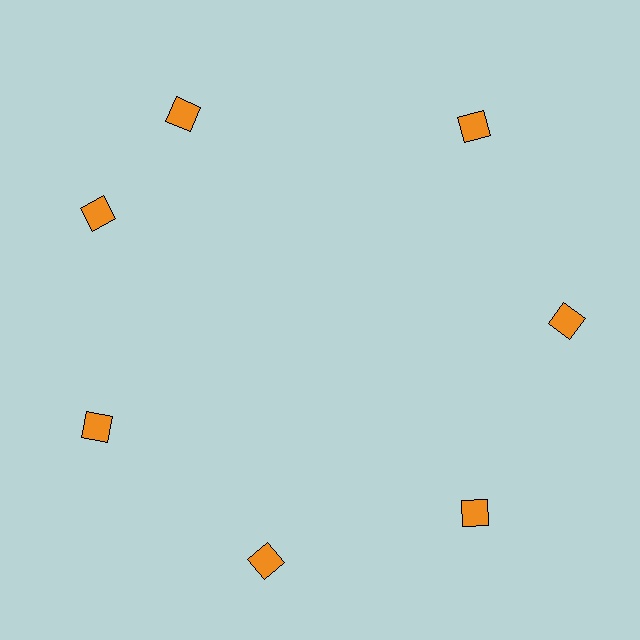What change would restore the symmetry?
The symmetry would be restored by rotating it back into even spacing with its neighbors so that all 7 diamonds sit at equal angles and equal distance from the center.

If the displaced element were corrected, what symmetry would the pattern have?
It would have 7-fold rotational symmetry — the pattern would map onto itself every 51 degrees.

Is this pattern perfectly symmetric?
No. The 7 orange diamonds are arranged in a ring, but one element near the 12 o'clock position is rotated out of alignment along the ring, breaking the 7-fold rotational symmetry.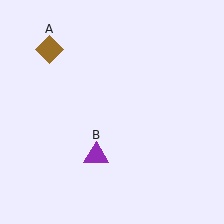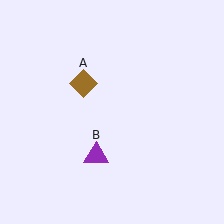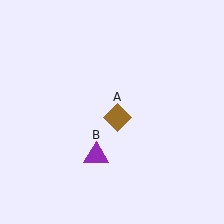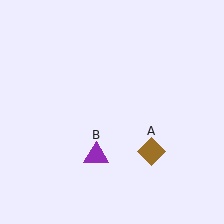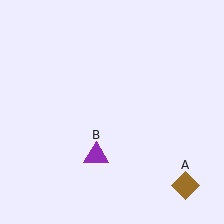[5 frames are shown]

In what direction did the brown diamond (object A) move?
The brown diamond (object A) moved down and to the right.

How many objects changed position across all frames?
1 object changed position: brown diamond (object A).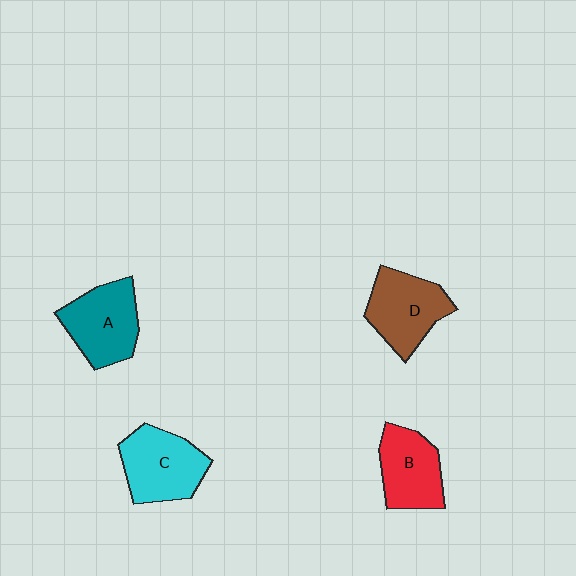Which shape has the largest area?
Shape C (cyan).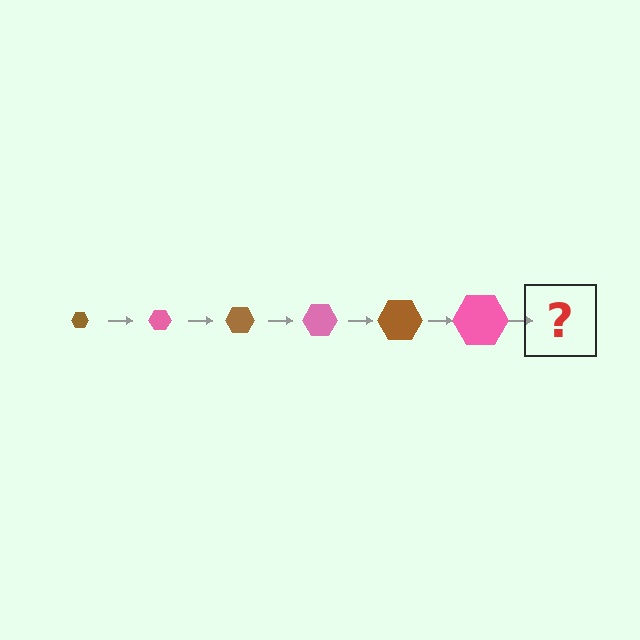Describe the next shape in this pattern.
It should be a brown hexagon, larger than the previous one.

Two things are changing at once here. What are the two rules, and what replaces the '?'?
The two rules are that the hexagon grows larger each step and the color cycles through brown and pink. The '?' should be a brown hexagon, larger than the previous one.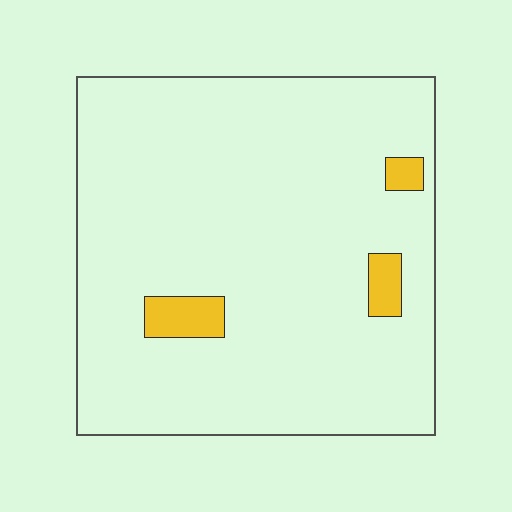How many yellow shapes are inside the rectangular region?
3.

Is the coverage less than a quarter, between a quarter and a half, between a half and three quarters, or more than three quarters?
Less than a quarter.